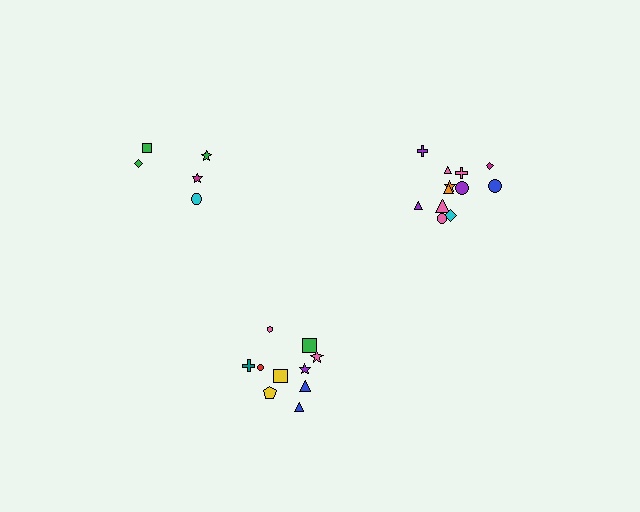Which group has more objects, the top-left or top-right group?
The top-right group.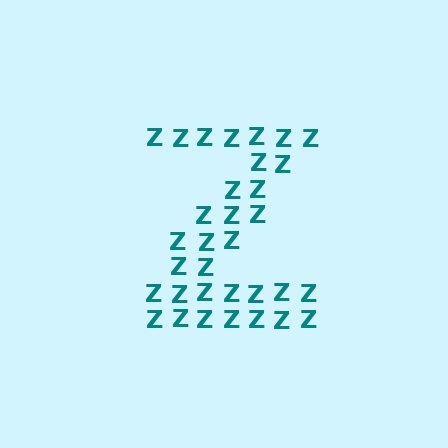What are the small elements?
The small elements are letter Z's.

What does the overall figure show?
The overall figure shows the letter Z.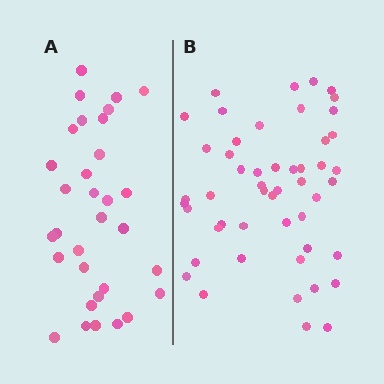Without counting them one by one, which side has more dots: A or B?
Region B (the right region) has more dots.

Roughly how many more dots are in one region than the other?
Region B has approximately 20 more dots than region A.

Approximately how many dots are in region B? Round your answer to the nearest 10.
About 50 dots.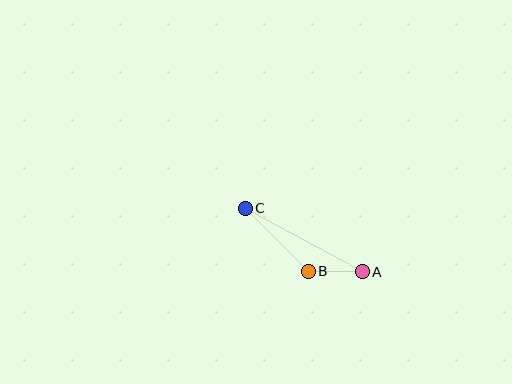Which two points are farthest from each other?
Points A and C are farthest from each other.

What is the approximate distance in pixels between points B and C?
The distance between B and C is approximately 89 pixels.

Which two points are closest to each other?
Points A and B are closest to each other.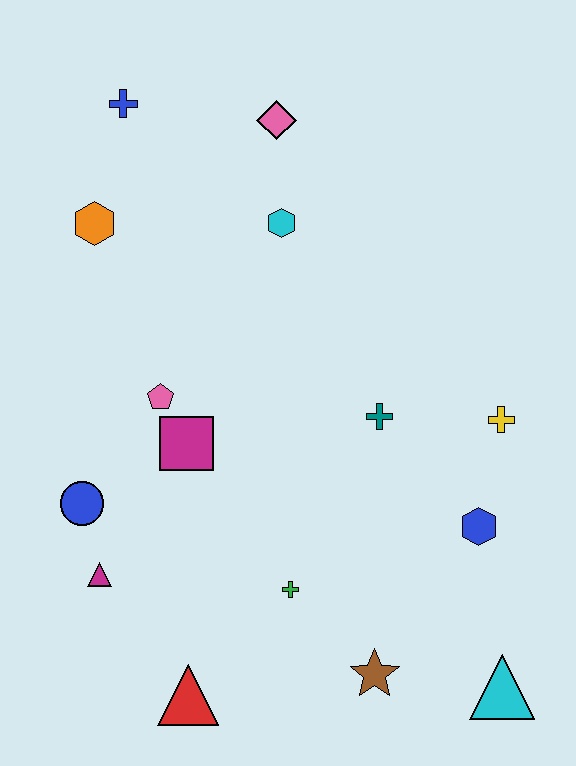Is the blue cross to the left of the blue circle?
No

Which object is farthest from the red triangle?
The blue cross is farthest from the red triangle.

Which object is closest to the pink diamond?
The cyan hexagon is closest to the pink diamond.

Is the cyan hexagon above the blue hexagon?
Yes